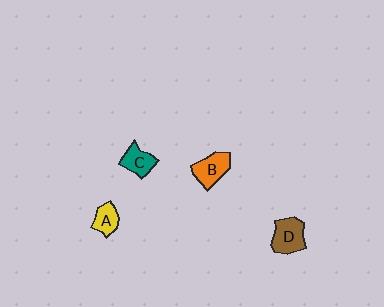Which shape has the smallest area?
Shape A (yellow).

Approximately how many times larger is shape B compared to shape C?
Approximately 1.2 times.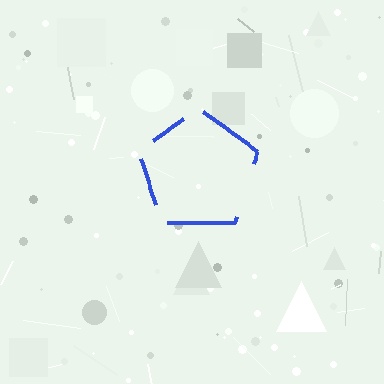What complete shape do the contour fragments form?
The contour fragments form a pentagon.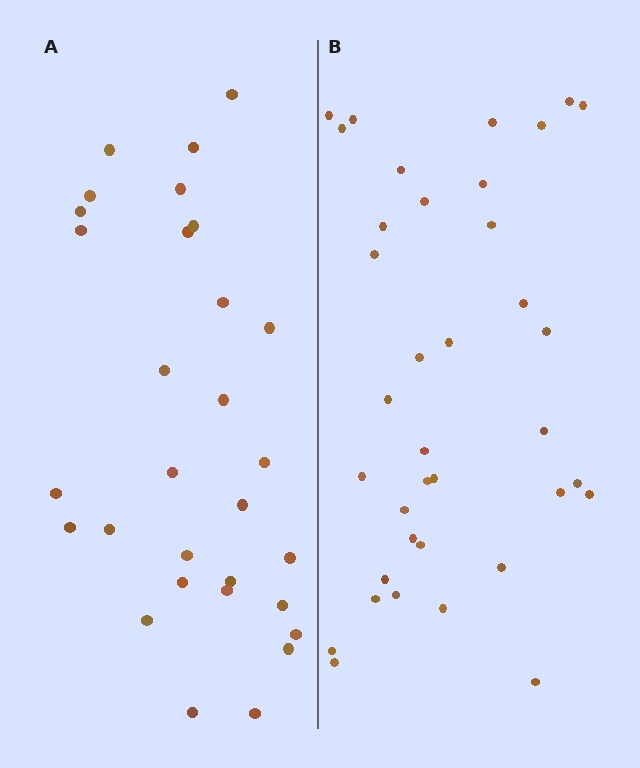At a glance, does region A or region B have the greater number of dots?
Region B (the right region) has more dots.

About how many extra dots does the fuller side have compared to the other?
Region B has roughly 8 or so more dots than region A.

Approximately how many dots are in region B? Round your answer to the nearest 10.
About 40 dots. (The exact count is 37, which rounds to 40.)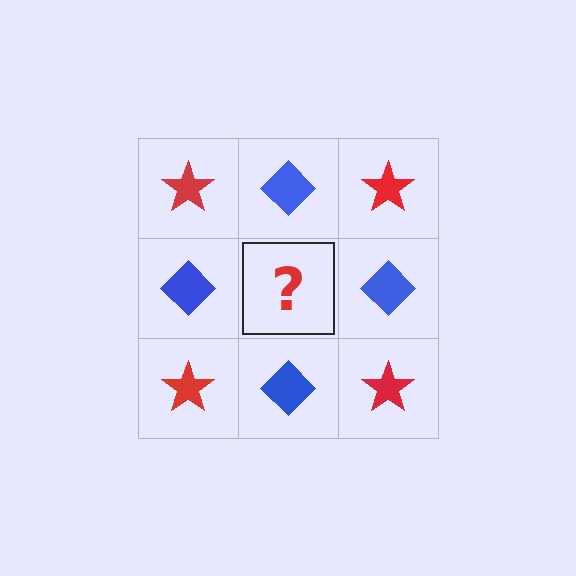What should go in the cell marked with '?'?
The missing cell should contain a red star.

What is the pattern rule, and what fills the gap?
The rule is that it alternates red star and blue diamond in a checkerboard pattern. The gap should be filled with a red star.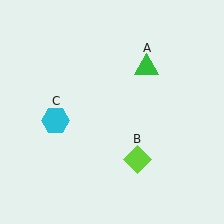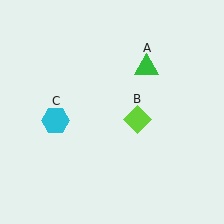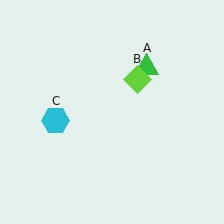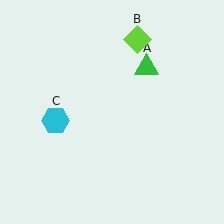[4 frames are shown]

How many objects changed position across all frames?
1 object changed position: lime diamond (object B).